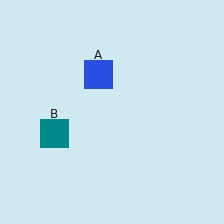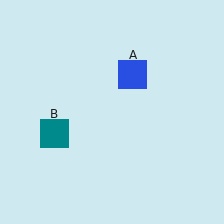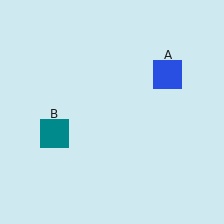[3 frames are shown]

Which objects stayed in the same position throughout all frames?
Teal square (object B) remained stationary.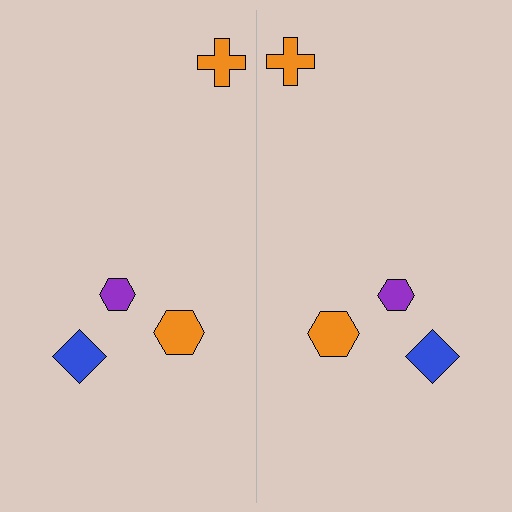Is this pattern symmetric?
Yes, this pattern has bilateral (reflection) symmetry.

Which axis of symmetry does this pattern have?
The pattern has a vertical axis of symmetry running through the center of the image.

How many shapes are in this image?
There are 8 shapes in this image.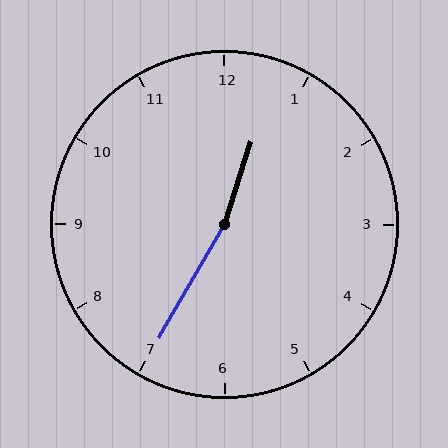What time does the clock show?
12:35.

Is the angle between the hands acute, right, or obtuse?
It is obtuse.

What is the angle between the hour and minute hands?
Approximately 168 degrees.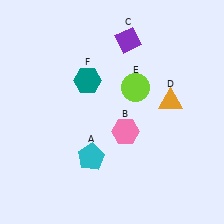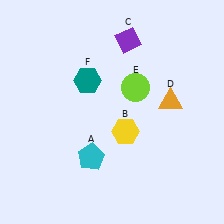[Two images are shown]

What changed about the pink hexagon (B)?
In Image 1, B is pink. In Image 2, it changed to yellow.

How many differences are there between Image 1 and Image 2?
There is 1 difference between the two images.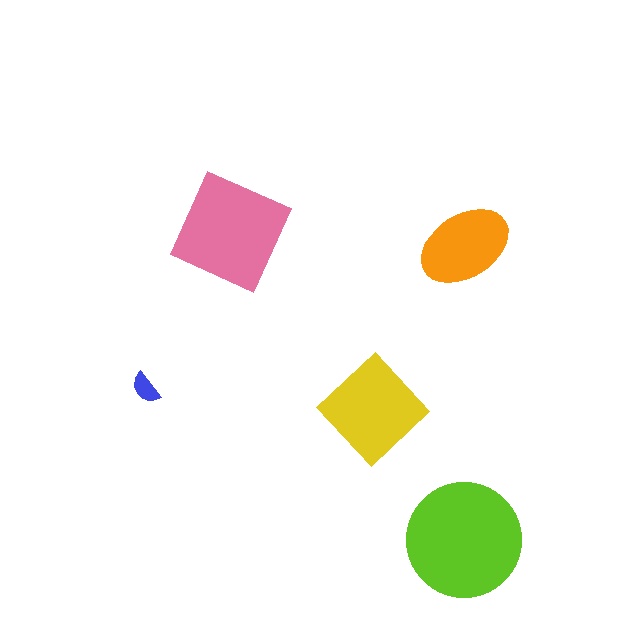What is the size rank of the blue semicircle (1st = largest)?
5th.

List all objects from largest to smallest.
The lime circle, the pink diamond, the yellow diamond, the orange ellipse, the blue semicircle.